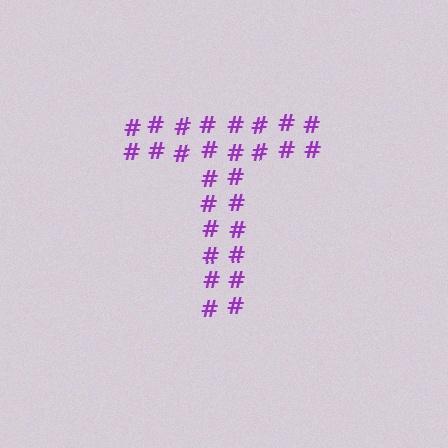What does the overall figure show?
The overall figure shows the letter T.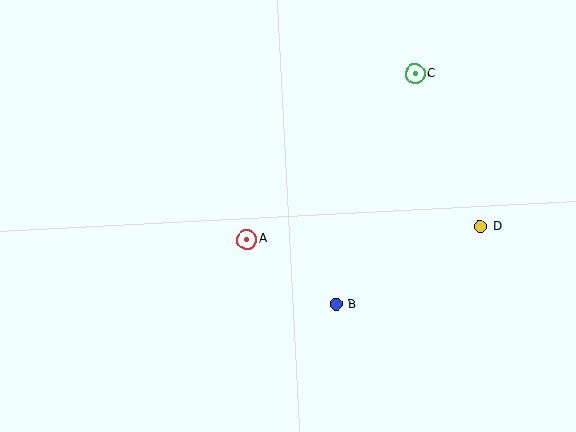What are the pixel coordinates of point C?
Point C is at (415, 74).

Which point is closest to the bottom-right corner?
Point D is closest to the bottom-right corner.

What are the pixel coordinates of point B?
Point B is at (336, 304).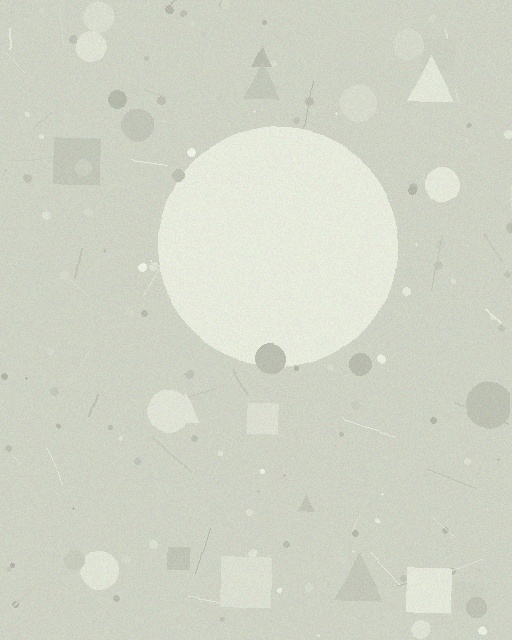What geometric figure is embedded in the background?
A circle is embedded in the background.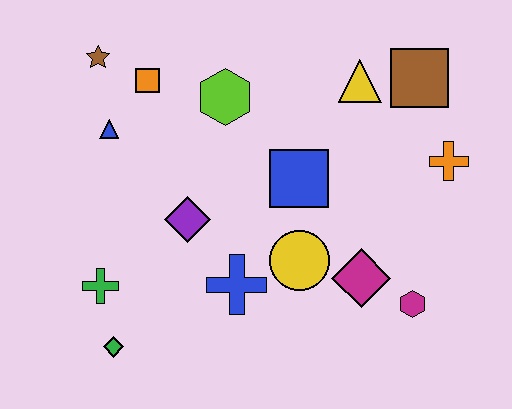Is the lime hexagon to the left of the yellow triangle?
Yes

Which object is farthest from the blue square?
The green diamond is farthest from the blue square.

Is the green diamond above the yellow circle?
No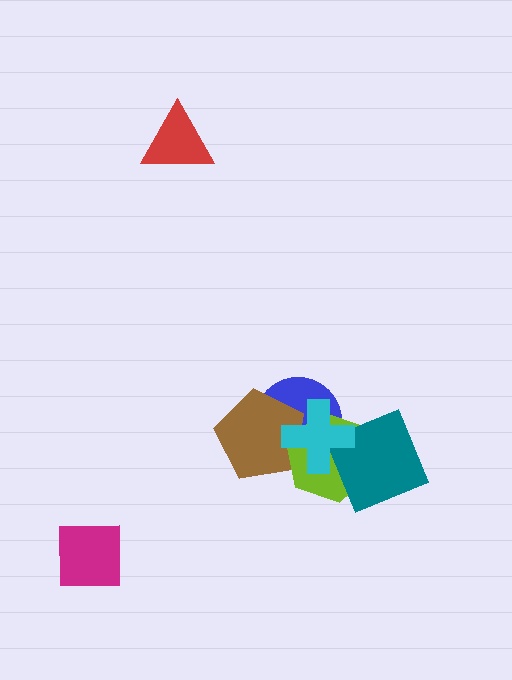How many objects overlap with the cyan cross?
4 objects overlap with the cyan cross.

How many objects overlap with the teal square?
2 objects overlap with the teal square.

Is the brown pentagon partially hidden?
Yes, it is partially covered by another shape.